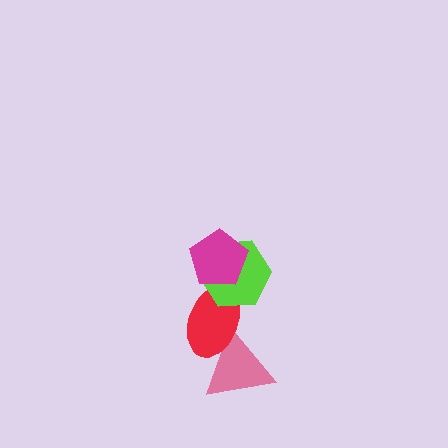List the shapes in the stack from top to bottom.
From top to bottom: the magenta pentagon, the lime hexagon, the red ellipse, the pink triangle.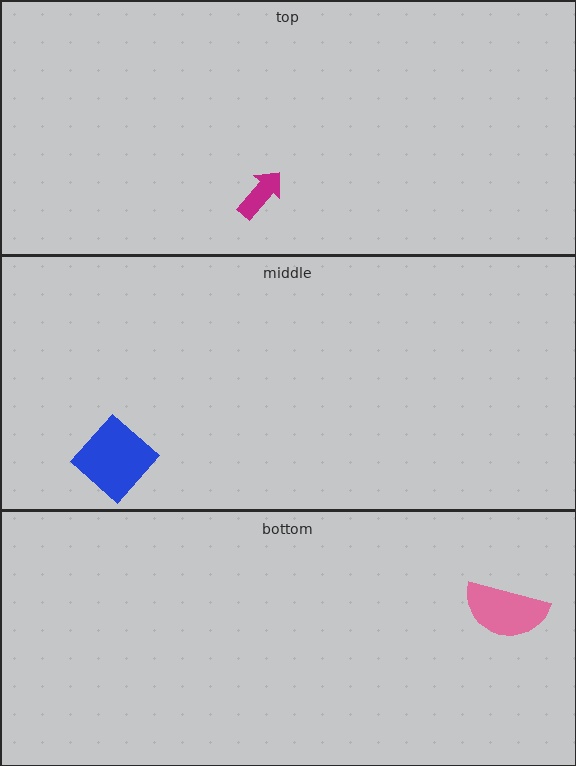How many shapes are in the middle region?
1.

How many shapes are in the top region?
1.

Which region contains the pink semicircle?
The bottom region.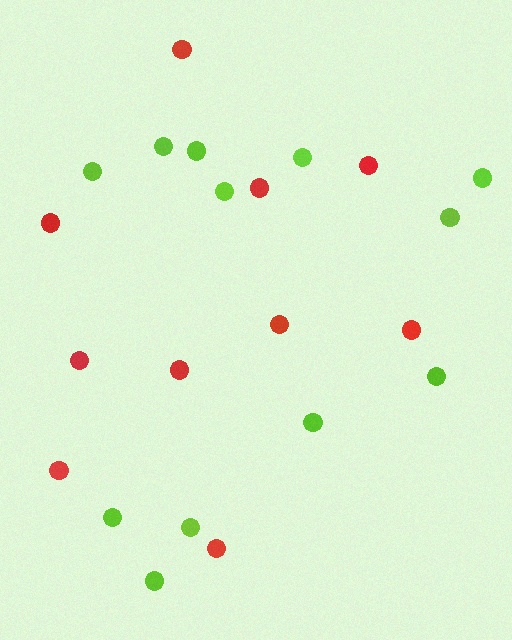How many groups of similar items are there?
There are 2 groups: one group of lime circles (12) and one group of red circles (10).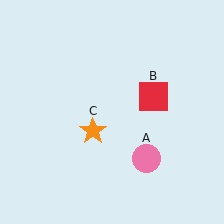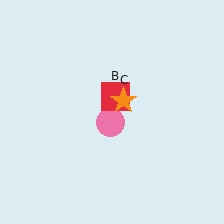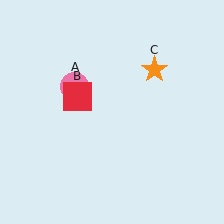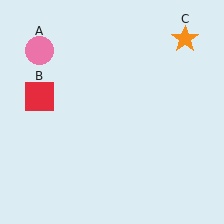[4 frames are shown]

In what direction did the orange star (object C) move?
The orange star (object C) moved up and to the right.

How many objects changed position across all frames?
3 objects changed position: pink circle (object A), red square (object B), orange star (object C).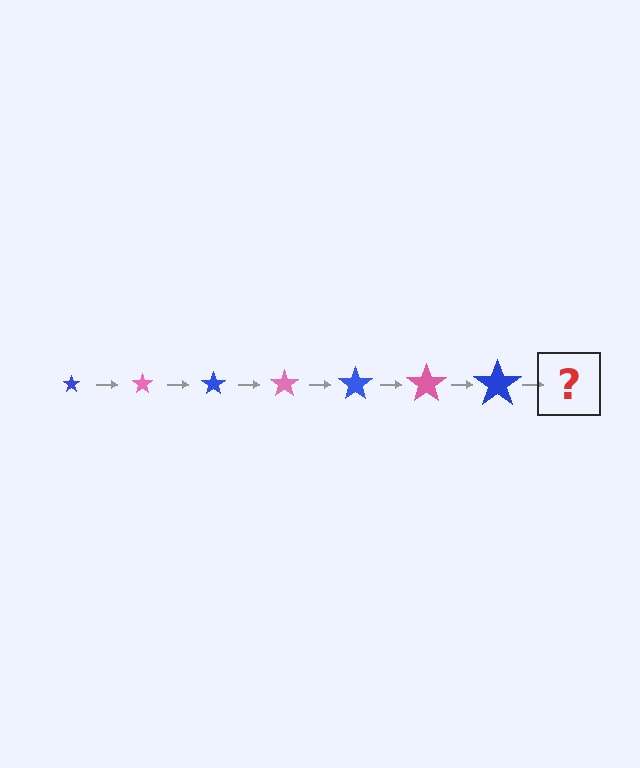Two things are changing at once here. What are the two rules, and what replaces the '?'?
The two rules are that the star grows larger each step and the color cycles through blue and pink. The '?' should be a pink star, larger than the previous one.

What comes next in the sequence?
The next element should be a pink star, larger than the previous one.